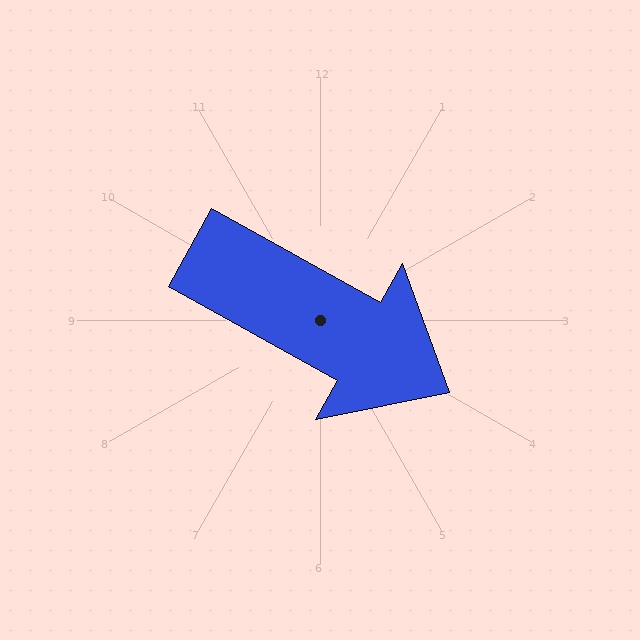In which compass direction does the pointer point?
Southeast.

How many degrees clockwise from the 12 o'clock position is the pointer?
Approximately 119 degrees.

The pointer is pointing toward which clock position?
Roughly 4 o'clock.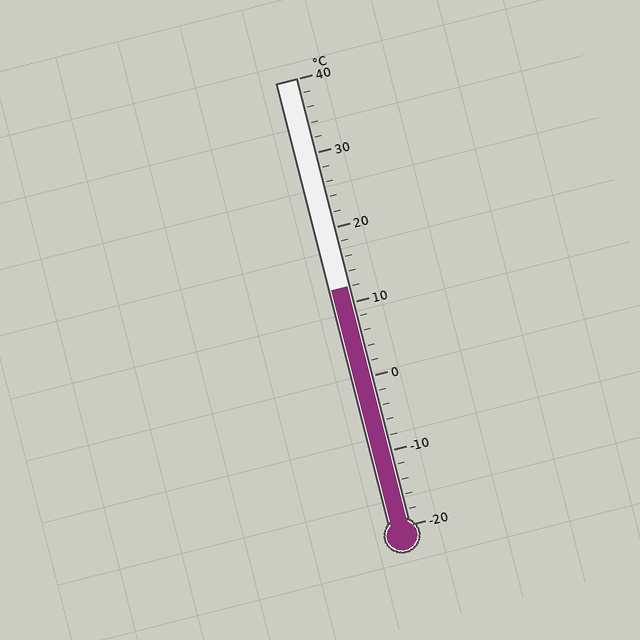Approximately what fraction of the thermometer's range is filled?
The thermometer is filled to approximately 55% of its range.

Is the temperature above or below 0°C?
The temperature is above 0°C.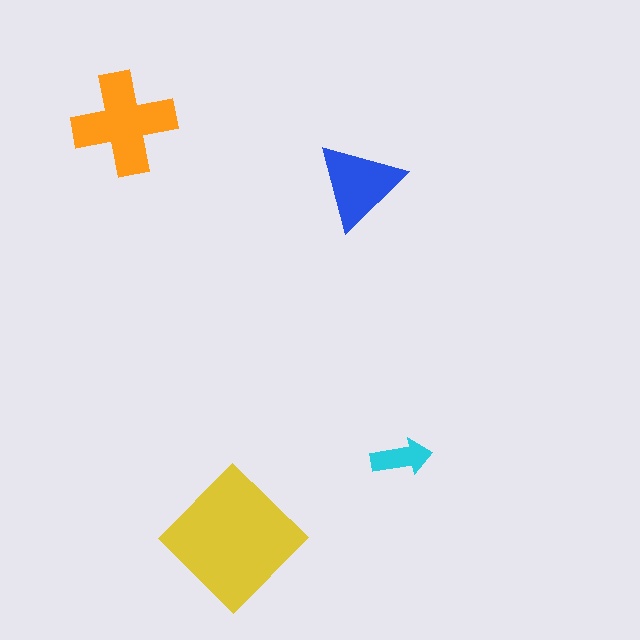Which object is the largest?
The yellow diamond.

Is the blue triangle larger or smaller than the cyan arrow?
Larger.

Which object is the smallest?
The cyan arrow.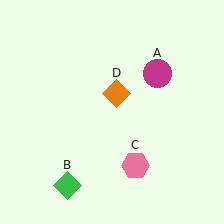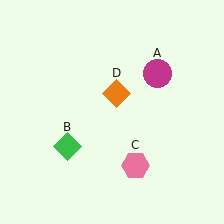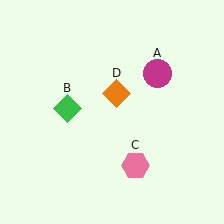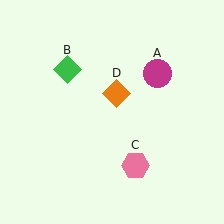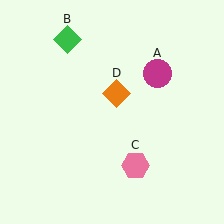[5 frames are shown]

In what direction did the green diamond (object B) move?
The green diamond (object B) moved up.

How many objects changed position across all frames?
1 object changed position: green diamond (object B).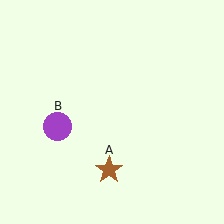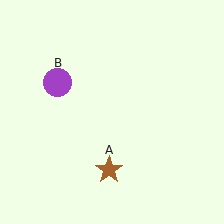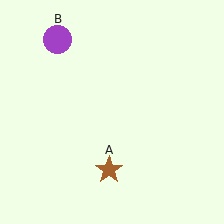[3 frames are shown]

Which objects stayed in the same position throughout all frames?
Brown star (object A) remained stationary.